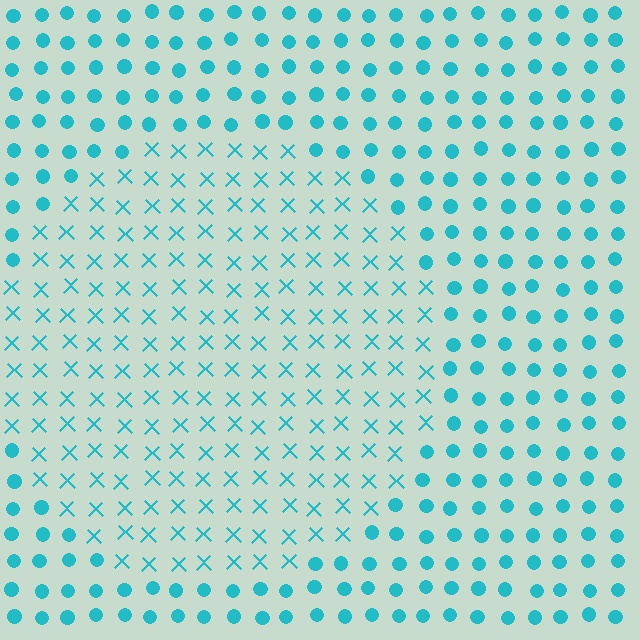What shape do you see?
I see a circle.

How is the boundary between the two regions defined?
The boundary is defined by a change in element shape: X marks inside vs. circles outside. All elements share the same color and spacing.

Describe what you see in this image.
The image is filled with small cyan elements arranged in a uniform grid. A circle-shaped region contains X marks, while the surrounding area contains circles. The boundary is defined purely by the change in element shape.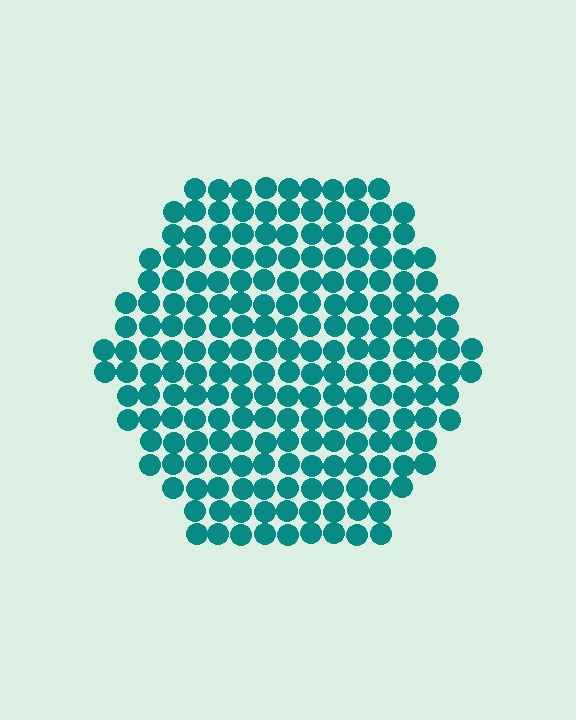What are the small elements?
The small elements are circles.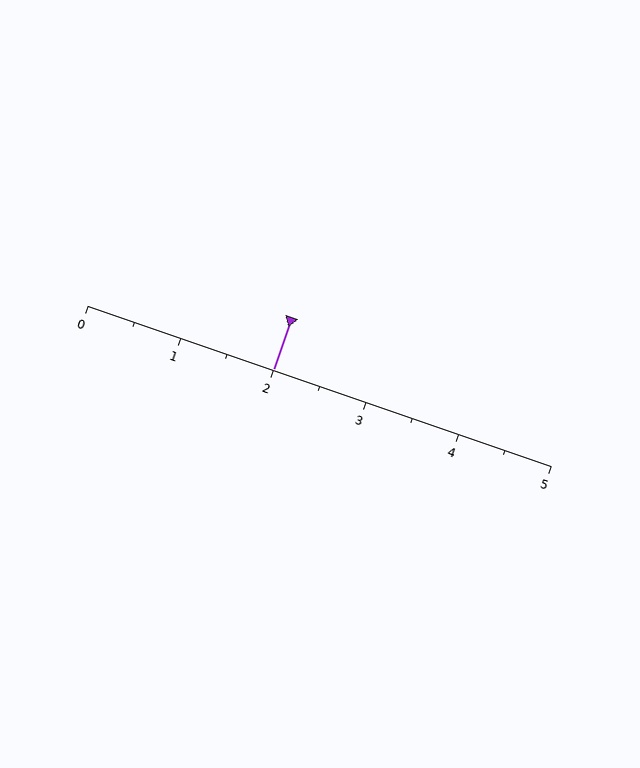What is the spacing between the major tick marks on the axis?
The major ticks are spaced 1 apart.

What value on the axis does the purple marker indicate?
The marker indicates approximately 2.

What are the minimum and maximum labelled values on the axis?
The axis runs from 0 to 5.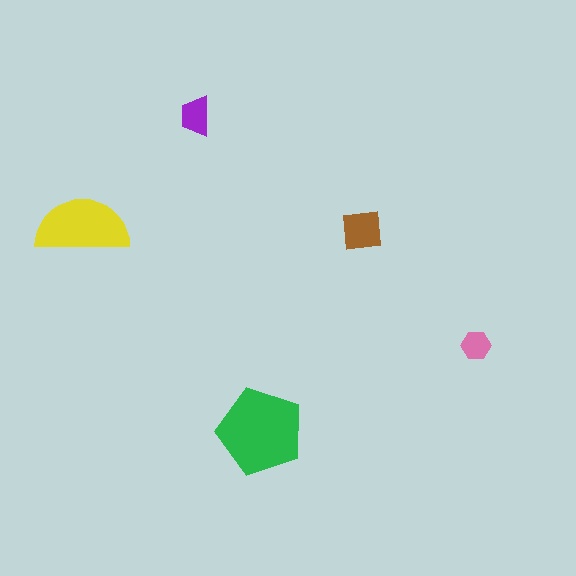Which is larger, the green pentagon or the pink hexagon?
The green pentagon.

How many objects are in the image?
There are 5 objects in the image.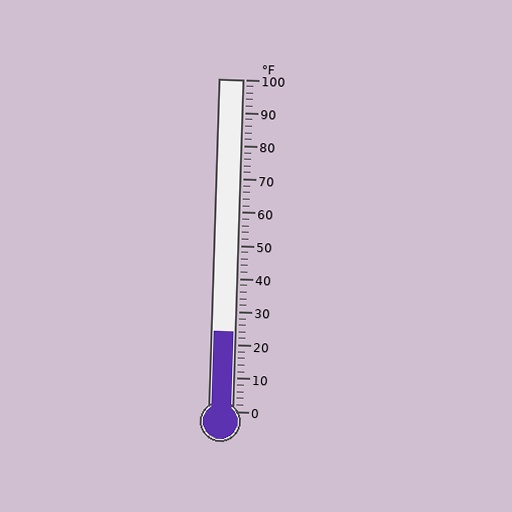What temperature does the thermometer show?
The thermometer shows approximately 24°F.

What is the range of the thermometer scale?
The thermometer scale ranges from 0°F to 100°F.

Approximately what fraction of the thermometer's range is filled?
The thermometer is filled to approximately 25% of its range.